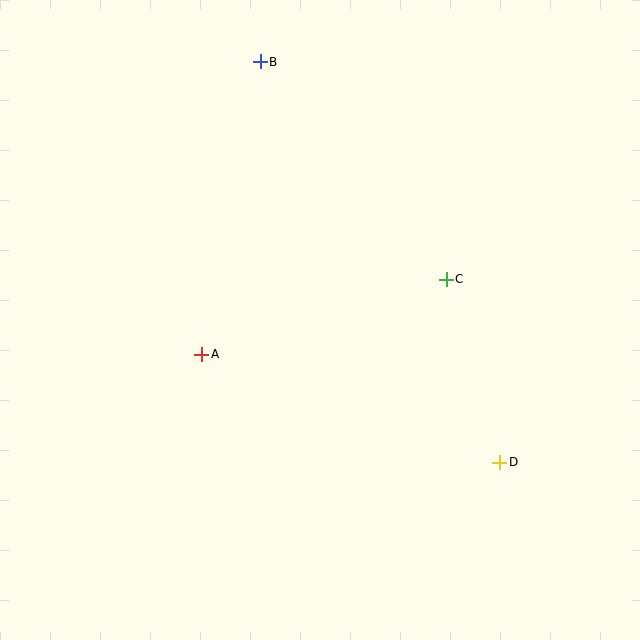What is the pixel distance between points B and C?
The distance between B and C is 286 pixels.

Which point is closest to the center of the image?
Point A at (202, 354) is closest to the center.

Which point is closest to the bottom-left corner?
Point A is closest to the bottom-left corner.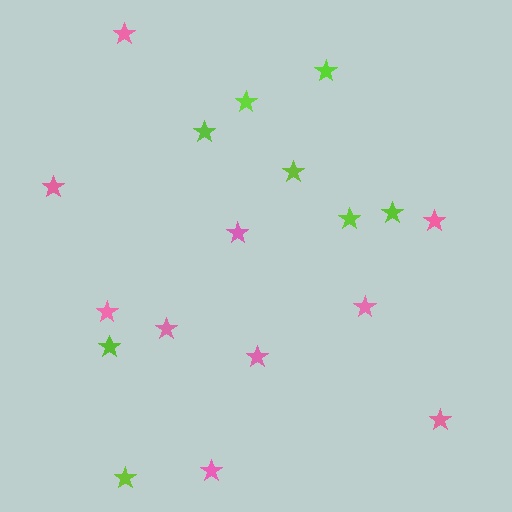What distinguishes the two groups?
There are 2 groups: one group of lime stars (8) and one group of pink stars (10).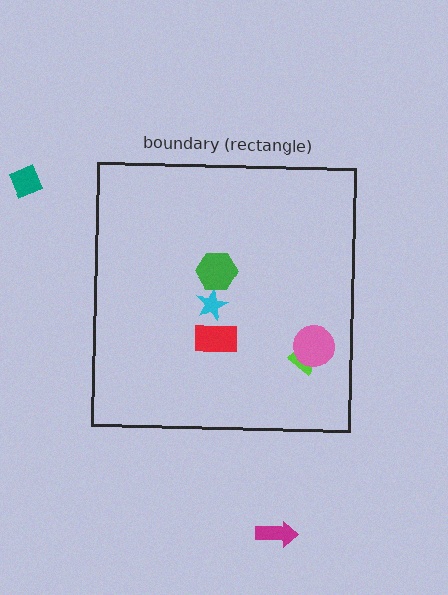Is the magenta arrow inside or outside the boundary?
Outside.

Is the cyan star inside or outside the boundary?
Inside.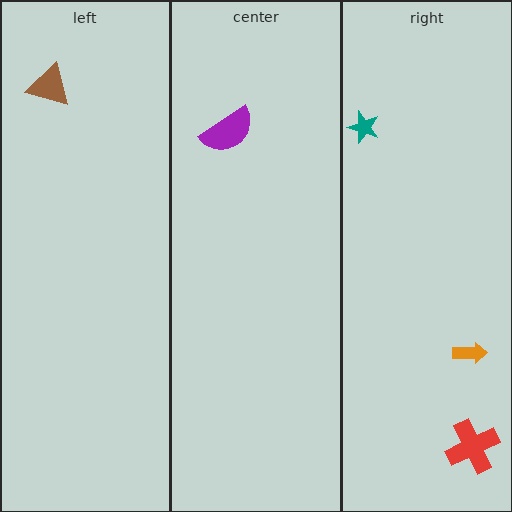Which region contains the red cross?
The right region.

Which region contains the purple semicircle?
The center region.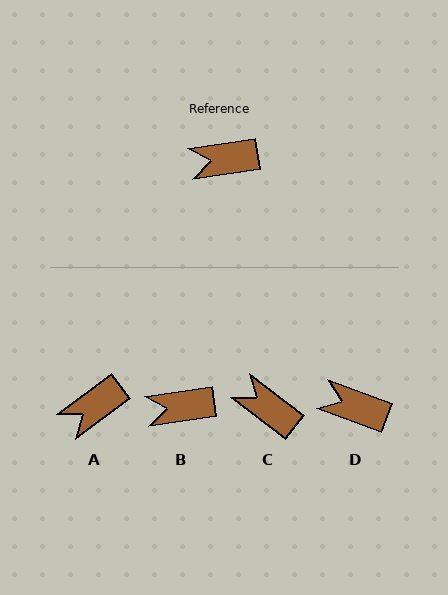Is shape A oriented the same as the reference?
No, it is off by about 29 degrees.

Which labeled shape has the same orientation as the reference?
B.